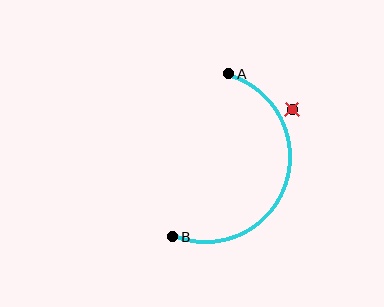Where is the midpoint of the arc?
The arc midpoint is the point on the curve farthest from the straight line joining A and B. It sits to the right of that line.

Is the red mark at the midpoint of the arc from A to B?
No — the red mark does not lie on the arc at all. It sits slightly outside the curve.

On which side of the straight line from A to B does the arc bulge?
The arc bulges to the right of the straight line connecting A and B.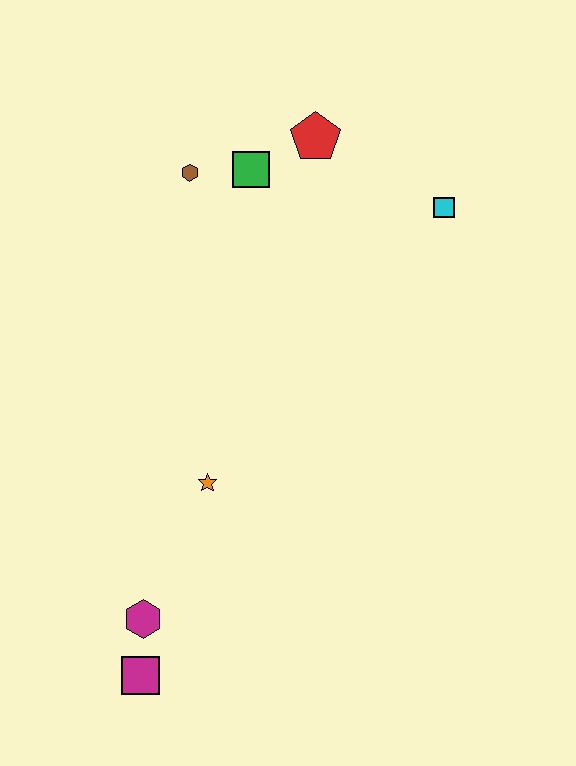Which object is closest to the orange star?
The magenta hexagon is closest to the orange star.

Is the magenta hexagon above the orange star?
No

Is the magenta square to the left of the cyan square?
Yes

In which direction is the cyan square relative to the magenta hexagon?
The cyan square is above the magenta hexagon.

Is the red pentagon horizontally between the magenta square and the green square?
No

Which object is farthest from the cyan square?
The magenta square is farthest from the cyan square.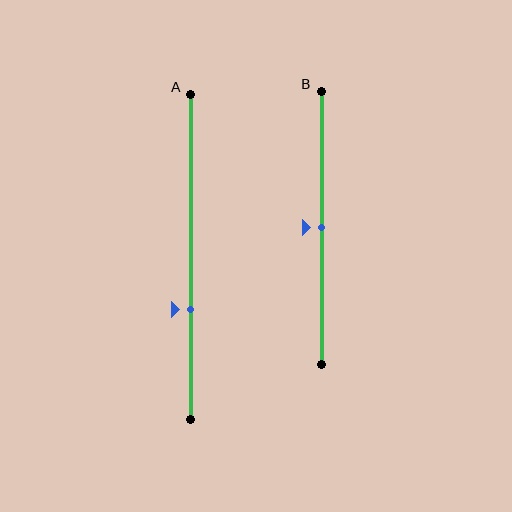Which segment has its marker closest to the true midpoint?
Segment B has its marker closest to the true midpoint.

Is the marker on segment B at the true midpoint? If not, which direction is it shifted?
Yes, the marker on segment B is at the true midpoint.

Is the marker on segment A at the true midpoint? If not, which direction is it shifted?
No, the marker on segment A is shifted downward by about 16% of the segment length.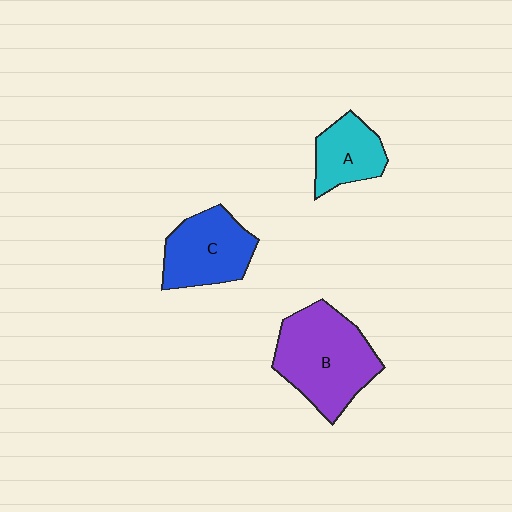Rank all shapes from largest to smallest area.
From largest to smallest: B (purple), C (blue), A (cyan).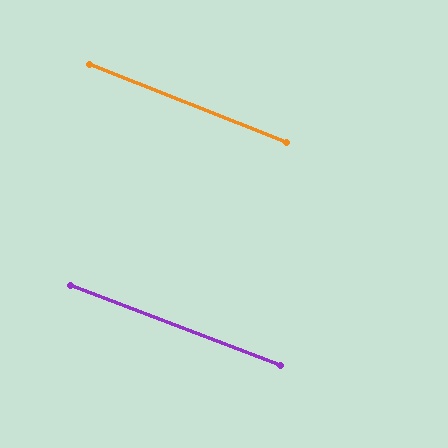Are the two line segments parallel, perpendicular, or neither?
Parallel — their directions differ by only 0.9°.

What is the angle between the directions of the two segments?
Approximately 1 degree.